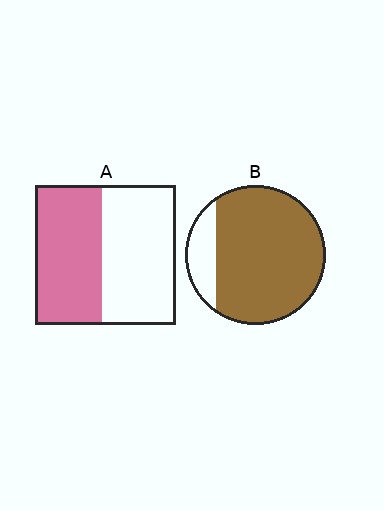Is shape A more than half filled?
Roughly half.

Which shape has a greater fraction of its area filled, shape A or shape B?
Shape B.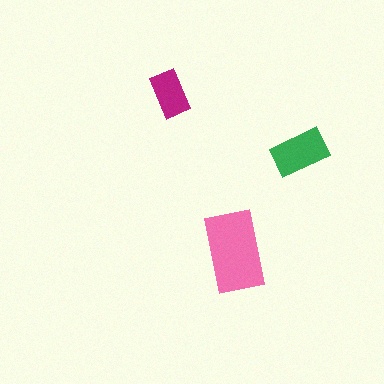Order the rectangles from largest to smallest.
the pink one, the green one, the magenta one.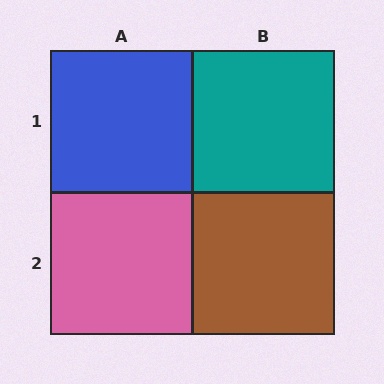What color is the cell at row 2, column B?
Brown.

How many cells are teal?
1 cell is teal.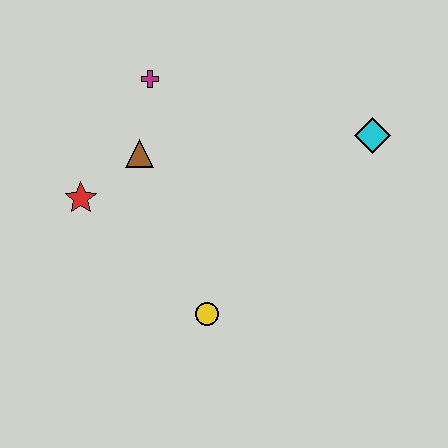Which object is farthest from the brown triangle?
The cyan diamond is farthest from the brown triangle.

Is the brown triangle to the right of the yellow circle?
No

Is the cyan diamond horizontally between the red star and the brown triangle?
No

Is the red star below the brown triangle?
Yes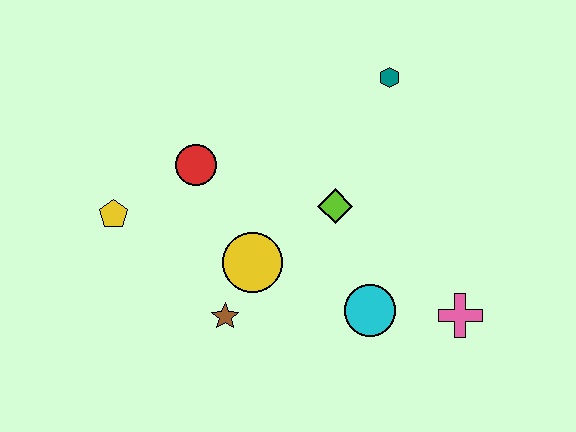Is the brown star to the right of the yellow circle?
No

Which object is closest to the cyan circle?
The pink cross is closest to the cyan circle.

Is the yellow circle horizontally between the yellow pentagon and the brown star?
No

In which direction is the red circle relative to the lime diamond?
The red circle is to the left of the lime diamond.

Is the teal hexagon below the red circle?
No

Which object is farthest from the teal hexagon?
The yellow pentagon is farthest from the teal hexagon.